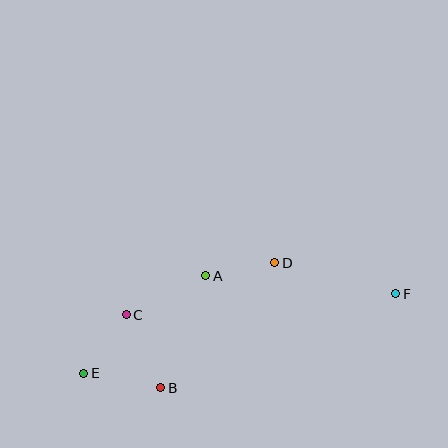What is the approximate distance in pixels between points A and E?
The distance between A and E is approximately 156 pixels.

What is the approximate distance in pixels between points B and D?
The distance between B and D is approximately 169 pixels.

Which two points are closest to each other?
Points A and D are closest to each other.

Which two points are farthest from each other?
Points E and F are farthest from each other.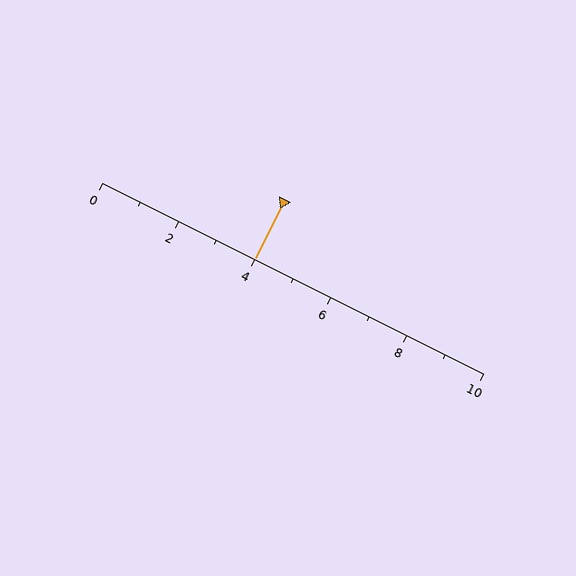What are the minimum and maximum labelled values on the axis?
The axis runs from 0 to 10.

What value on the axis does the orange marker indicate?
The marker indicates approximately 4.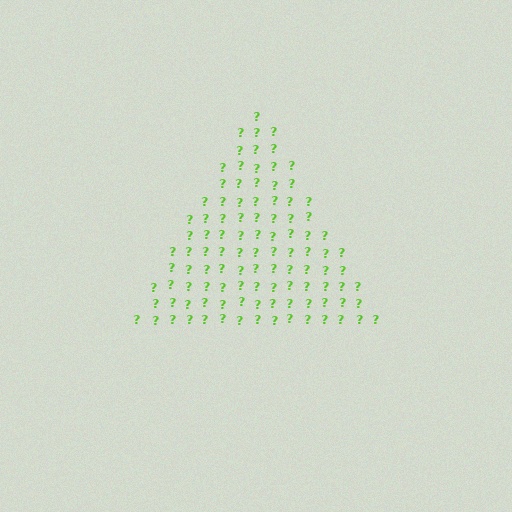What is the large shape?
The large shape is a triangle.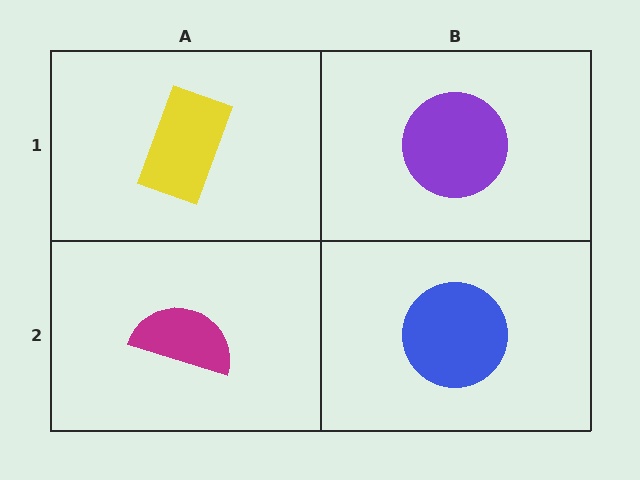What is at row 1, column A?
A yellow rectangle.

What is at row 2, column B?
A blue circle.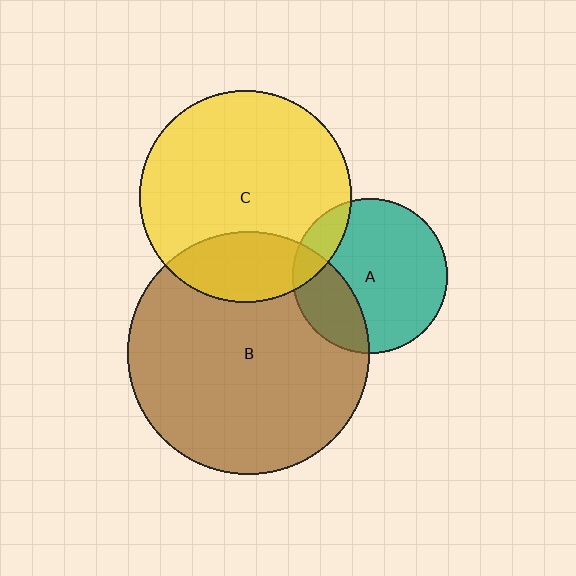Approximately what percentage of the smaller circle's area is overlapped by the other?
Approximately 25%.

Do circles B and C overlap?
Yes.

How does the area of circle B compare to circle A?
Approximately 2.5 times.